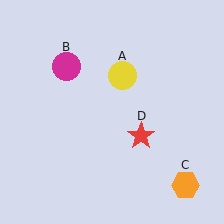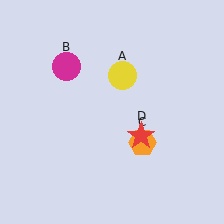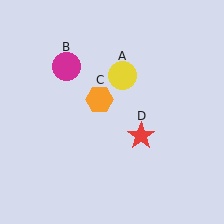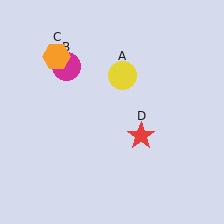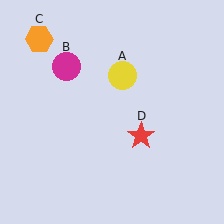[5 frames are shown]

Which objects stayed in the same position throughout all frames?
Yellow circle (object A) and magenta circle (object B) and red star (object D) remained stationary.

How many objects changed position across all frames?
1 object changed position: orange hexagon (object C).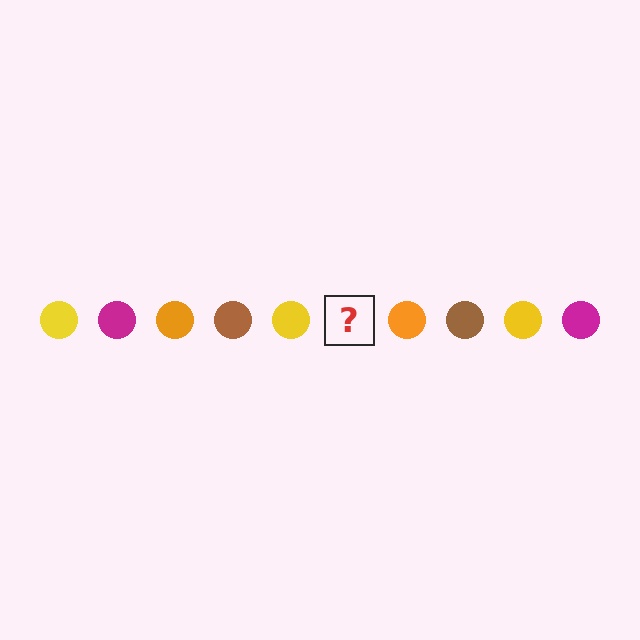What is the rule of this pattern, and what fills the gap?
The rule is that the pattern cycles through yellow, magenta, orange, brown circles. The gap should be filled with a magenta circle.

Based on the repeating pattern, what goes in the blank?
The blank should be a magenta circle.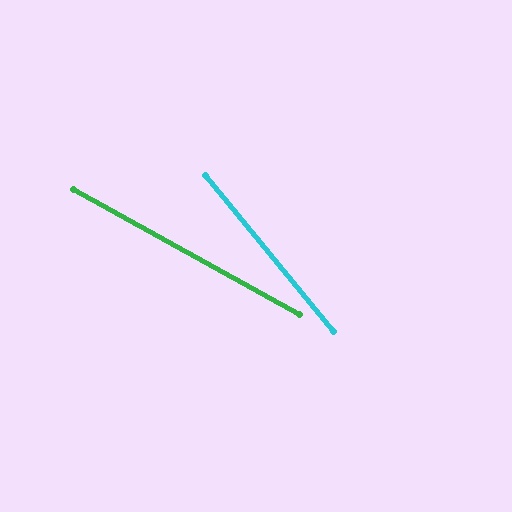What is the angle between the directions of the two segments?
Approximately 21 degrees.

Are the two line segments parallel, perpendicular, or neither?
Neither parallel nor perpendicular — they differ by about 21°.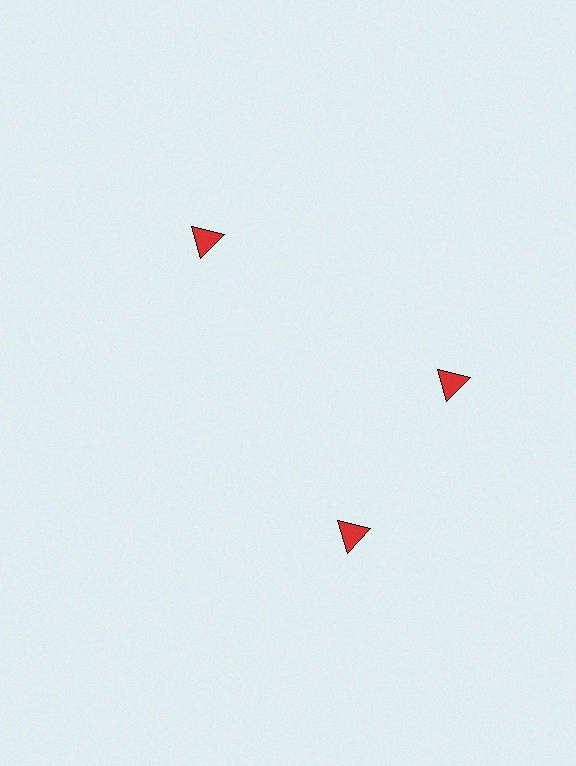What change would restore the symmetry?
The symmetry would be restored by rotating it back into even spacing with its neighbors so that all 3 triangles sit at equal angles and equal distance from the center.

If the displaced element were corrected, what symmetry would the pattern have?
It would have 3-fold rotational symmetry — the pattern would map onto itself every 120 degrees.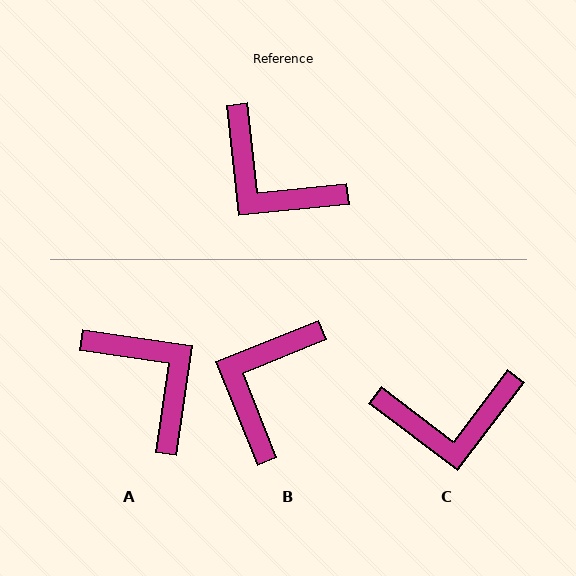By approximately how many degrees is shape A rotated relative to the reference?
Approximately 166 degrees counter-clockwise.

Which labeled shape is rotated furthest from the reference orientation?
A, about 166 degrees away.